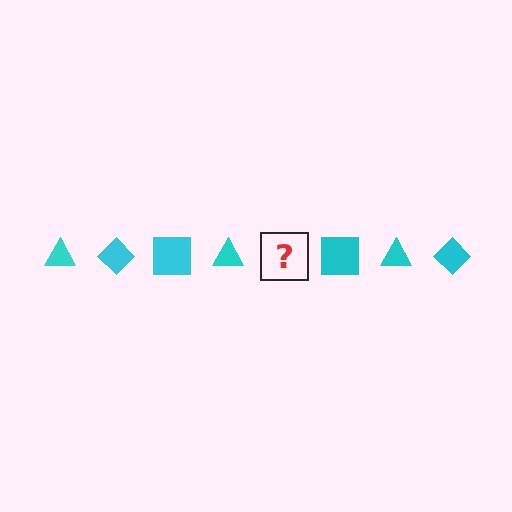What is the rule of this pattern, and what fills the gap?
The rule is that the pattern cycles through triangle, diamond, square shapes in cyan. The gap should be filled with a cyan diamond.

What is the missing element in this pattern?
The missing element is a cyan diamond.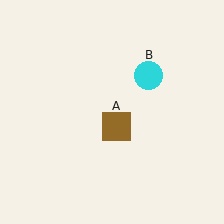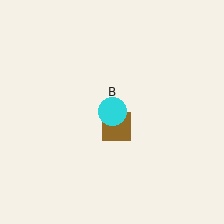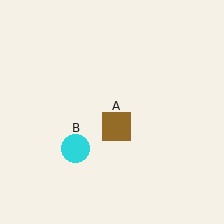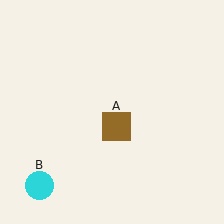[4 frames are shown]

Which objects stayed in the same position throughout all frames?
Brown square (object A) remained stationary.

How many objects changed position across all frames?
1 object changed position: cyan circle (object B).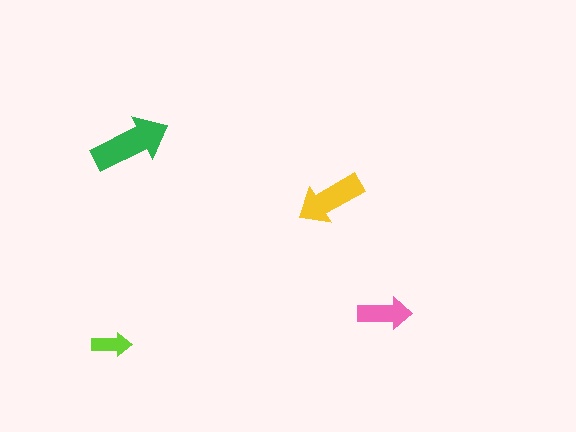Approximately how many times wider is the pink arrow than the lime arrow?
About 1.5 times wider.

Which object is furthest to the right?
The pink arrow is rightmost.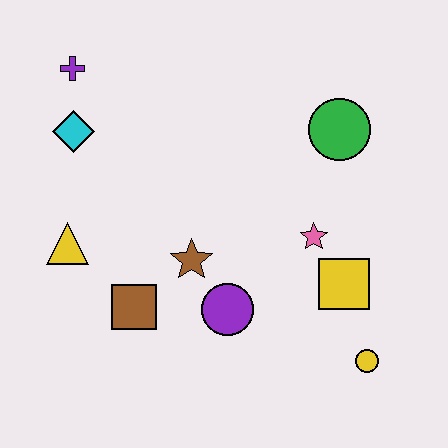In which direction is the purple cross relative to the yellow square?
The purple cross is to the left of the yellow square.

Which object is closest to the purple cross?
The cyan diamond is closest to the purple cross.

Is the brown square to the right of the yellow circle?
No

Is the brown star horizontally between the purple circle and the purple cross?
Yes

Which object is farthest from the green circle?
The yellow triangle is farthest from the green circle.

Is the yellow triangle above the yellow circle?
Yes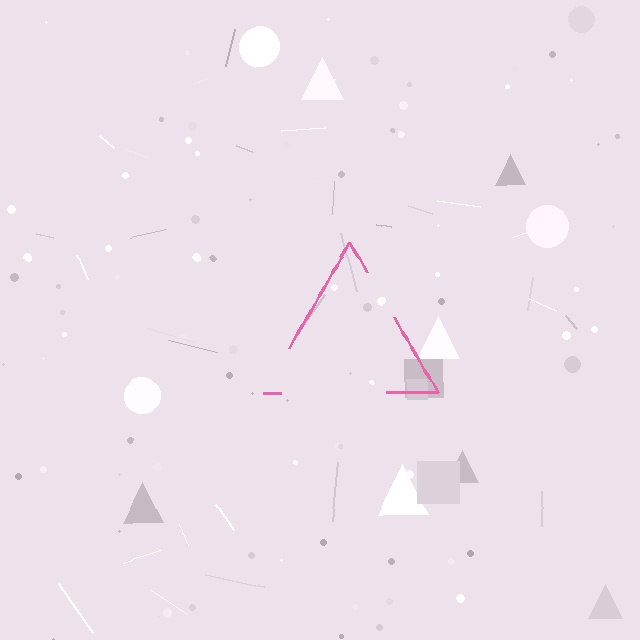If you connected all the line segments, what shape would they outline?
They would outline a triangle.